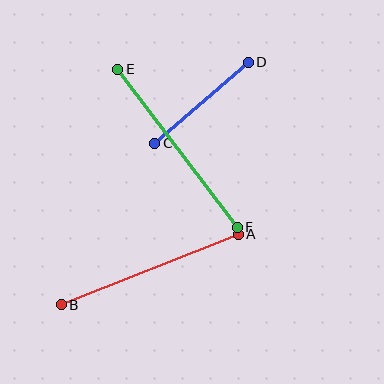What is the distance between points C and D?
The distance is approximately 123 pixels.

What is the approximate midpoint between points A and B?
The midpoint is at approximately (150, 270) pixels.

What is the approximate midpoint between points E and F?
The midpoint is at approximately (178, 148) pixels.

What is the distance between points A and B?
The distance is approximately 190 pixels.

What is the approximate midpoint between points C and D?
The midpoint is at approximately (202, 103) pixels.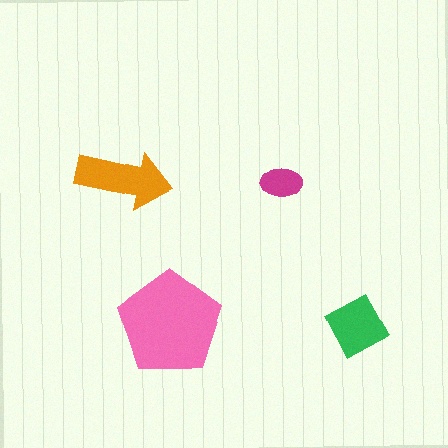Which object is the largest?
The pink pentagon.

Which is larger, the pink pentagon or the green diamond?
The pink pentagon.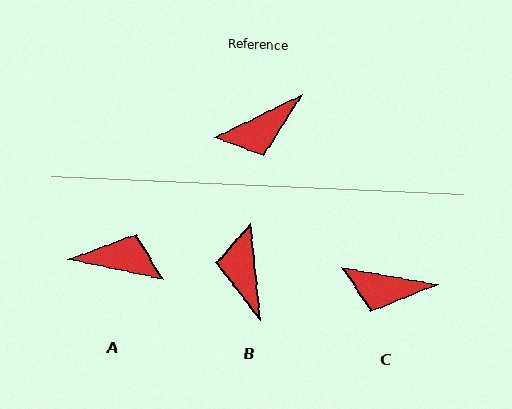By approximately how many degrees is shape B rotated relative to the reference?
Approximately 111 degrees clockwise.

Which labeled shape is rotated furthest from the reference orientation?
A, about 142 degrees away.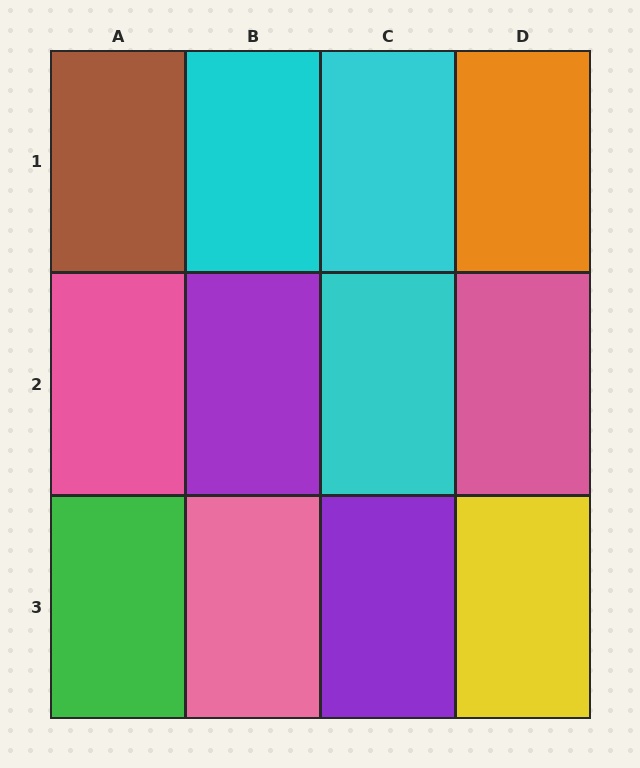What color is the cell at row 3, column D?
Yellow.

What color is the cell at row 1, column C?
Cyan.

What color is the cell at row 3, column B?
Pink.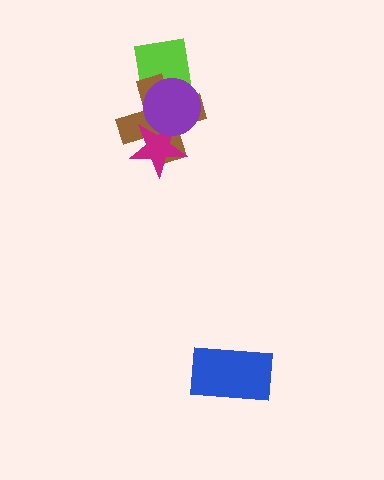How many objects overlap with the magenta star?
2 objects overlap with the magenta star.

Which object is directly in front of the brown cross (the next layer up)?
The magenta star is directly in front of the brown cross.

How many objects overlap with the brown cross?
3 objects overlap with the brown cross.